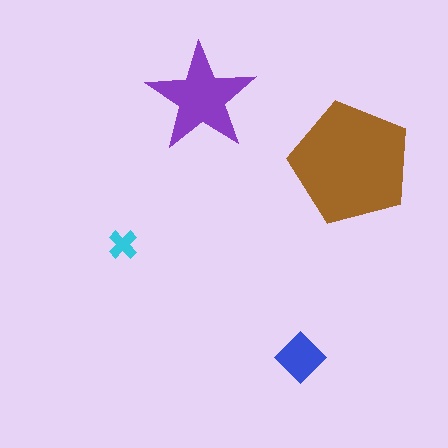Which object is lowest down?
The blue diamond is bottommost.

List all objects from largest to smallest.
The brown pentagon, the purple star, the blue diamond, the cyan cross.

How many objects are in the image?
There are 4 objects in the image.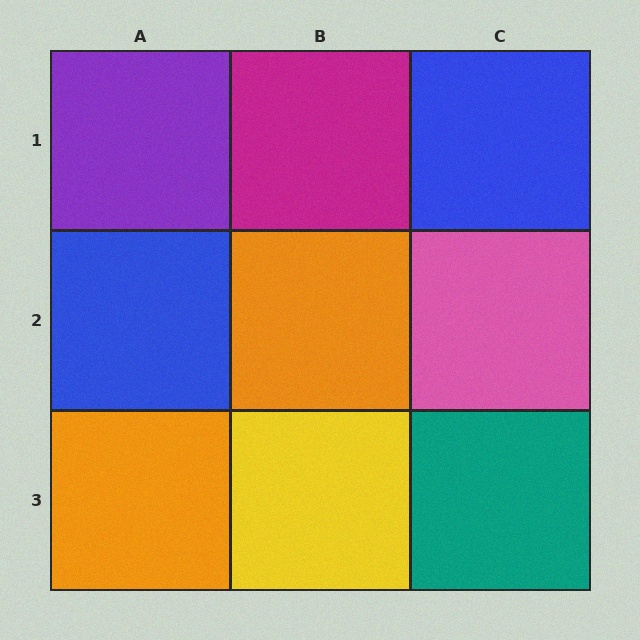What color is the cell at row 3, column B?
Yellow.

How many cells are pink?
1 cell is pink.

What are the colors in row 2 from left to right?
Blue, orange, pink.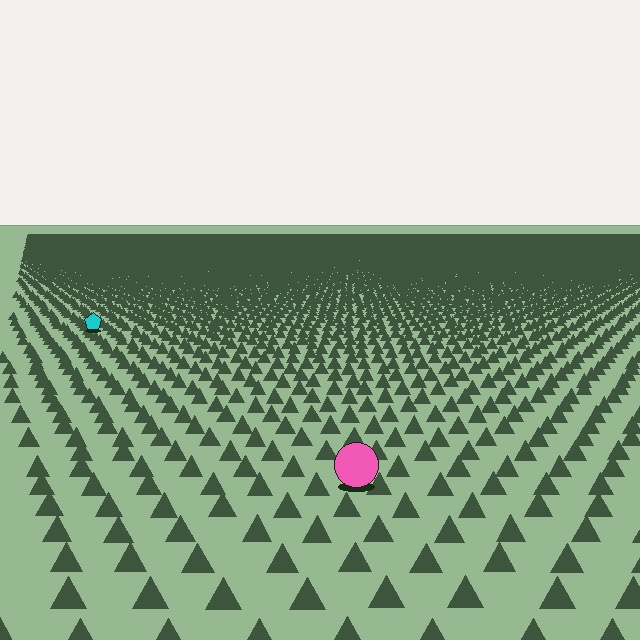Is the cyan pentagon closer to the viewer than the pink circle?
No. The pink circle is closer — you can tell from the texture gradient: the ground texture is coarser near it.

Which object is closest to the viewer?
The pink circle is closest. The texture marks near it are larger and more spread out.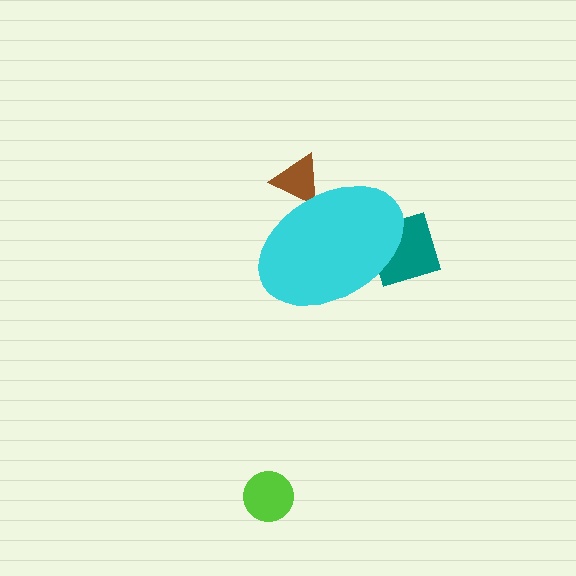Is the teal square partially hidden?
Yes, the teal square is partially hidden behind the cyan ellipse.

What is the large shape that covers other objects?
A cyan ellipse.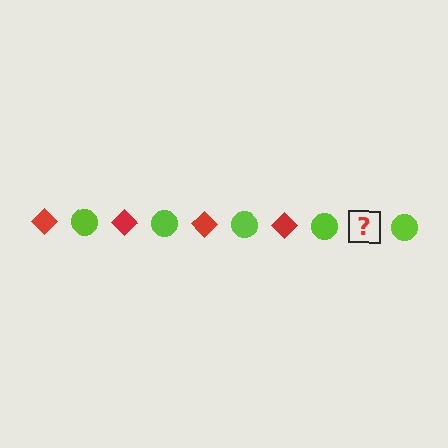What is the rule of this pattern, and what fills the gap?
The rule is that the pattern alternates between red diamond and lime circle. The gap should be filled with a red diamond.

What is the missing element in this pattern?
The missing element is a red diamond.